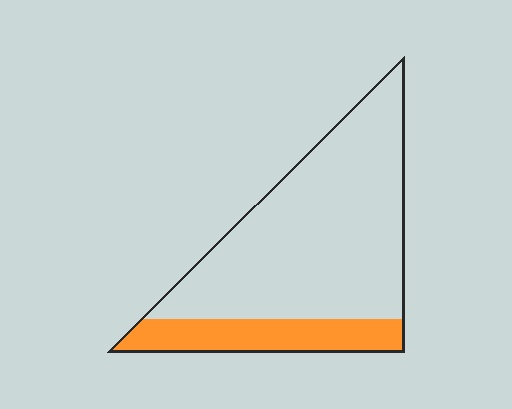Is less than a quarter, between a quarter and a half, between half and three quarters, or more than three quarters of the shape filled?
Less than a quarter.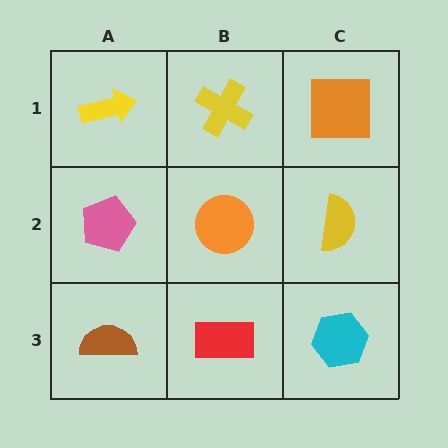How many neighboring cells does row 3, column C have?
2.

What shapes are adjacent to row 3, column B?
An orange circle (row 2, column B), a brown semicircle (row 3, column A), a cyan hexagon (row 3, column C).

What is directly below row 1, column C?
A yellow semicircle.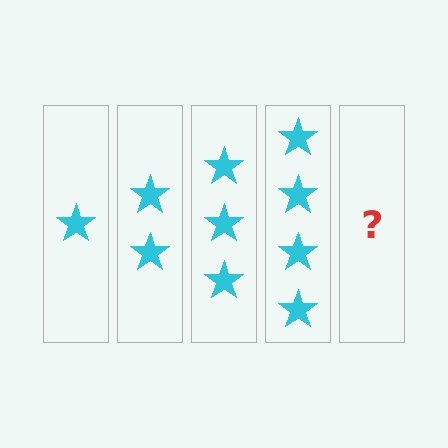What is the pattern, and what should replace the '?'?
The pattern is that each step adds one more star. The '?' should be 5 stars.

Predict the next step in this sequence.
The next step is 5 stars.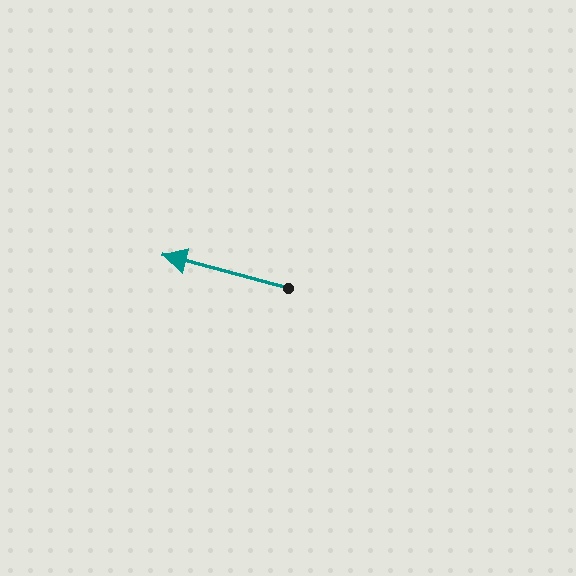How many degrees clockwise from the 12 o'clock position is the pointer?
Approximately 285 degrees.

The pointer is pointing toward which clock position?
Roughly 9 o'clock.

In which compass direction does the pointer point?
West.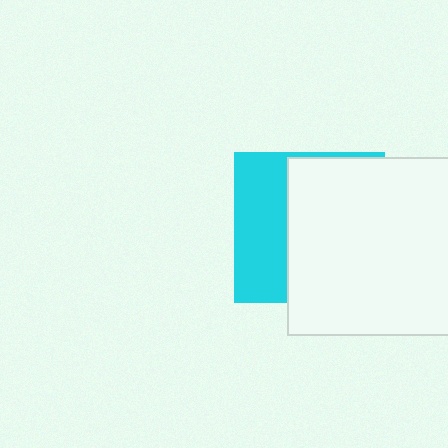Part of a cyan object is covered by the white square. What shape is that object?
It is a square.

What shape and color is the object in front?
The object in front is a white square.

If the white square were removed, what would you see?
You would see the complete cyan square.